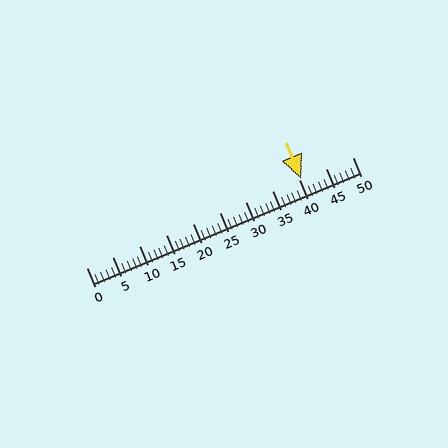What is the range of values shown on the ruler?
The ruler shows values from 0 to 50.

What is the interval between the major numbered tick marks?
The major tick marks are spaced 5 units apart.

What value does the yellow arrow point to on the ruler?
The yellow arrow points to approximately 40.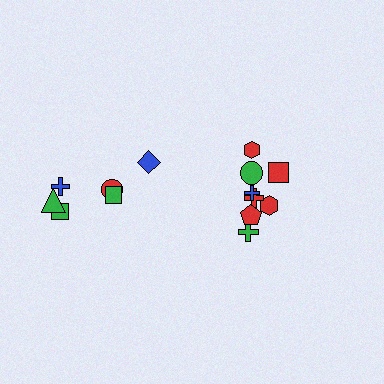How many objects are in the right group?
There are 8 objects.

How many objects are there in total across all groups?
There are 14 objects.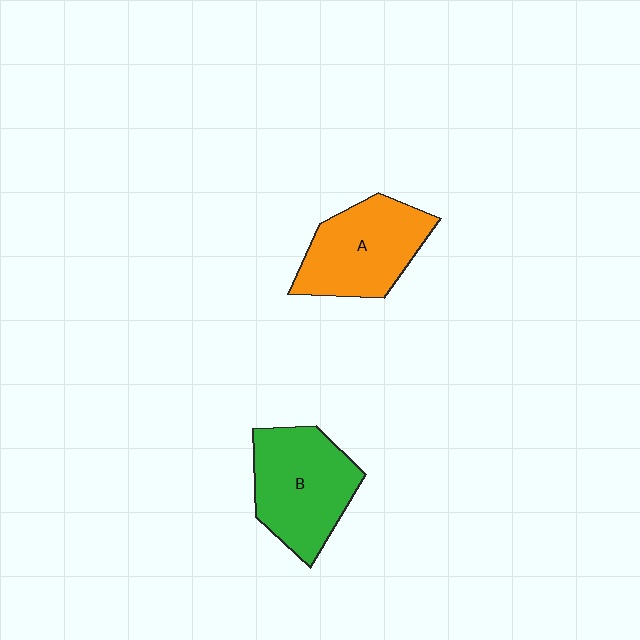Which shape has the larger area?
Shape B (green).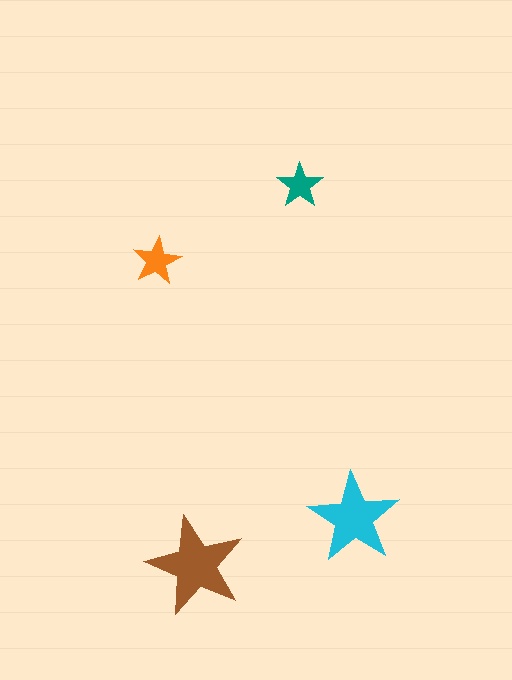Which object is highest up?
The teal star is topmost.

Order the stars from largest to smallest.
the brown one, the cyan one, the orange one, the teal one.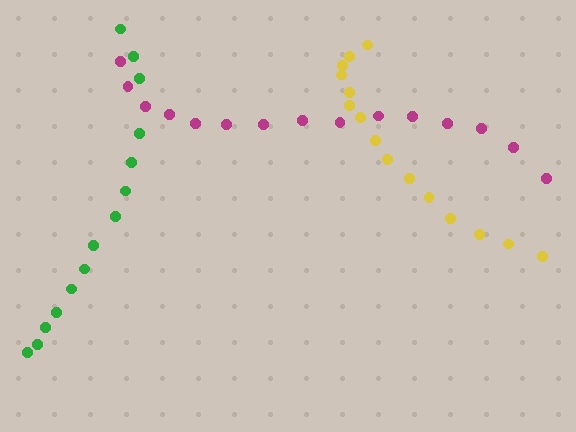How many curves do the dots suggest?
There are 3 distinct paths.